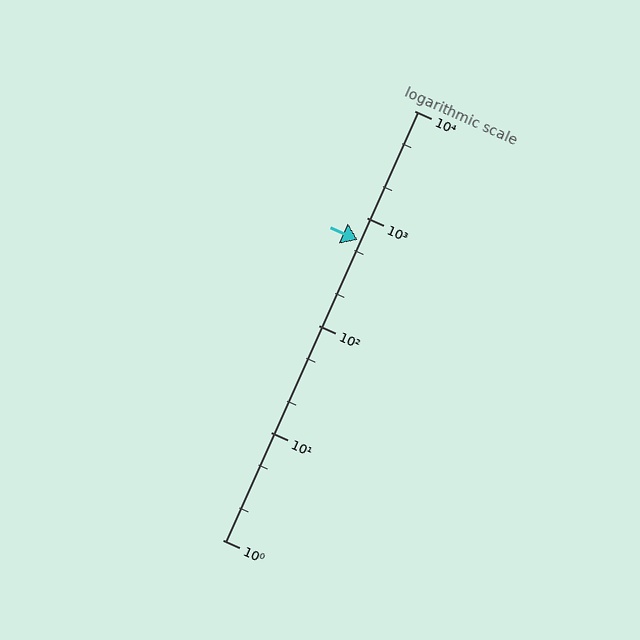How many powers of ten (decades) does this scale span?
The scale spans 4 decades, from 1 to 10000.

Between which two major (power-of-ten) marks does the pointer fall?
The pointer is between 100 and 1000.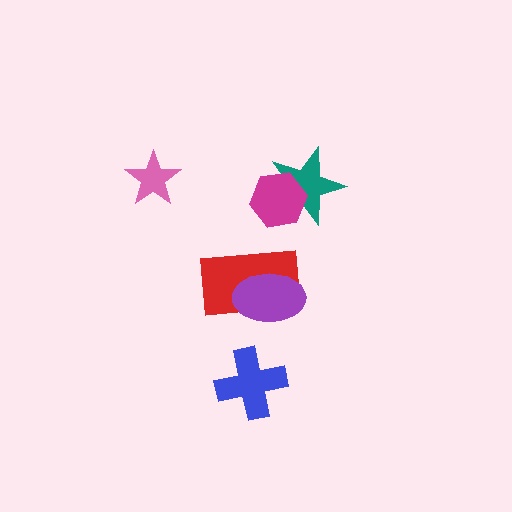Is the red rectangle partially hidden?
Yes, it is partially covered by another shape.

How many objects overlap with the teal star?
1 object overlaps with the teal star.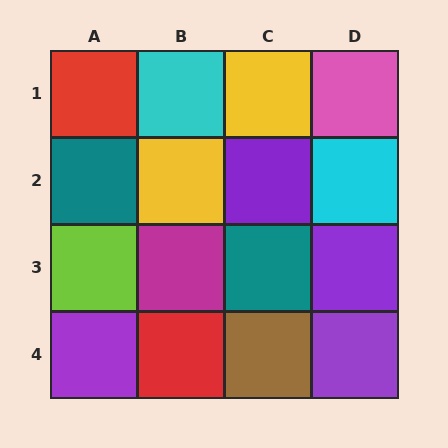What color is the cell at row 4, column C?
Brown.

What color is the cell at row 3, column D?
Purple.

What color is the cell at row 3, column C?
Teal.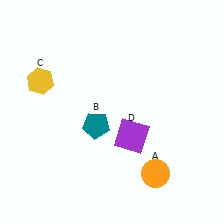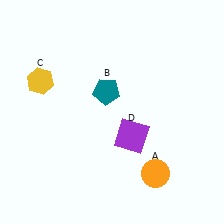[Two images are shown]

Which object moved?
The teal pentagon (B) moved up.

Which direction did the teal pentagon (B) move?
The teal pentagon (B) moved up.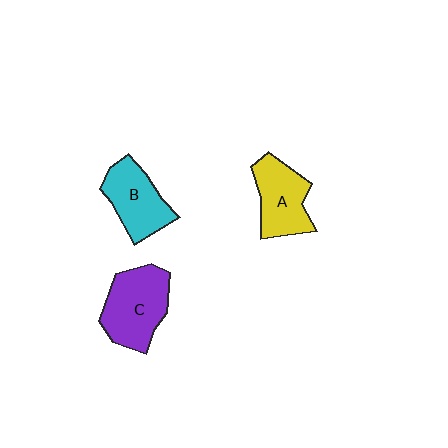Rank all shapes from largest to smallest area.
From largest to smallest: C (purple), B (cyan), A (yellow).